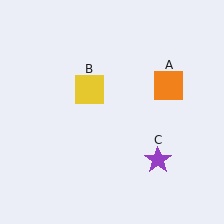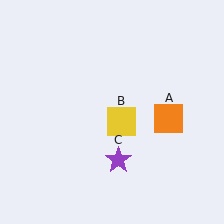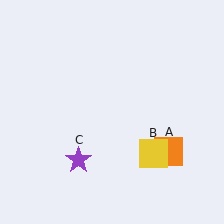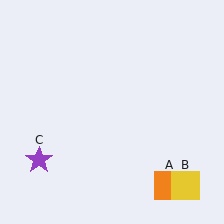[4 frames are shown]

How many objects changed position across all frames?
3 objects changed position: orange square (object A), yellow square (object B), purple star (object C).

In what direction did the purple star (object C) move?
The purple star (object C) moved left.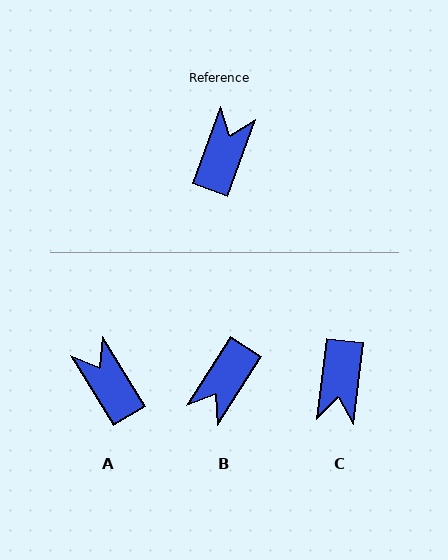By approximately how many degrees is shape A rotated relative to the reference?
Approximately 52 degrees counter-clockwise.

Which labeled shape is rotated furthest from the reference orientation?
B, about 167 degrees away.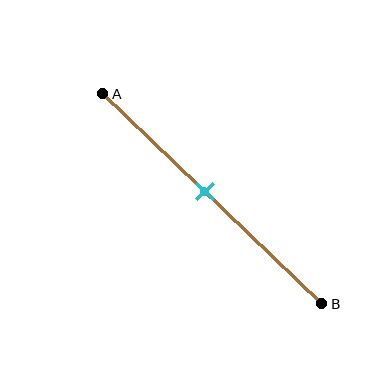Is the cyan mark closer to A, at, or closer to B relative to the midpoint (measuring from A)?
The cyan mark is closer to point A than the midpoint of segment AB.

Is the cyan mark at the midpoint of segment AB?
No, the mark is at about 45% from A, not at the 50% midpoint.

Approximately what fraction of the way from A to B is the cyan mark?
The cyan mark is approximately 45% of the way from A to B.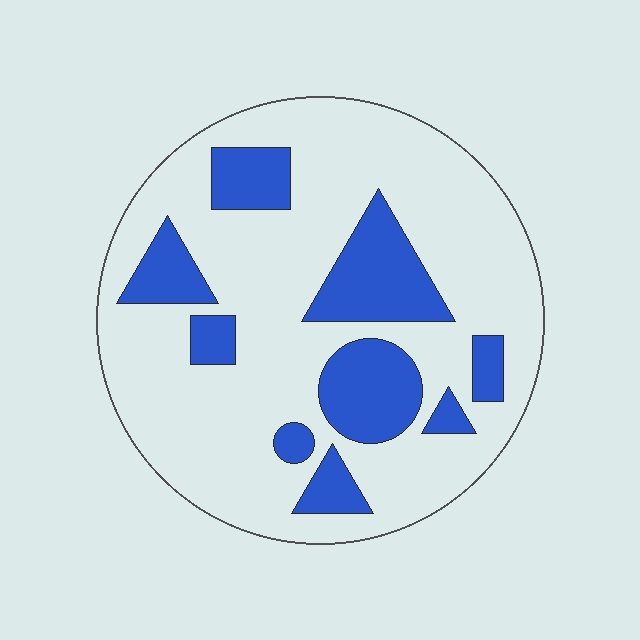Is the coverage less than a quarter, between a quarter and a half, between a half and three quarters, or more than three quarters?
Less than a quarter.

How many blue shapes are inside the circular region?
9.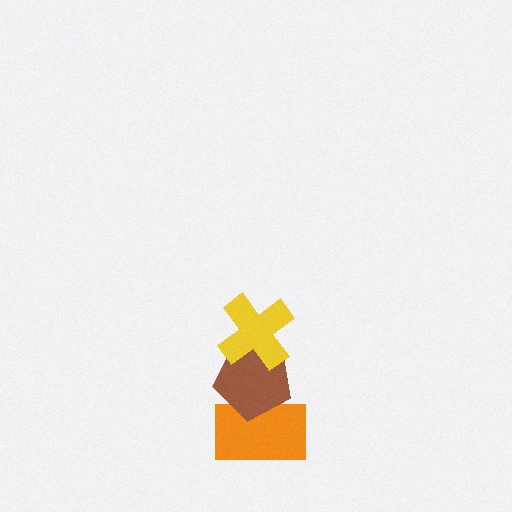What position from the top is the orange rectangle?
The orange rectangle is 3rd from the top.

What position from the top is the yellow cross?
The yellow cross is 1st from the top.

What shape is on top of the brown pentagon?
The yellow cross is on top of the brown pentagon.